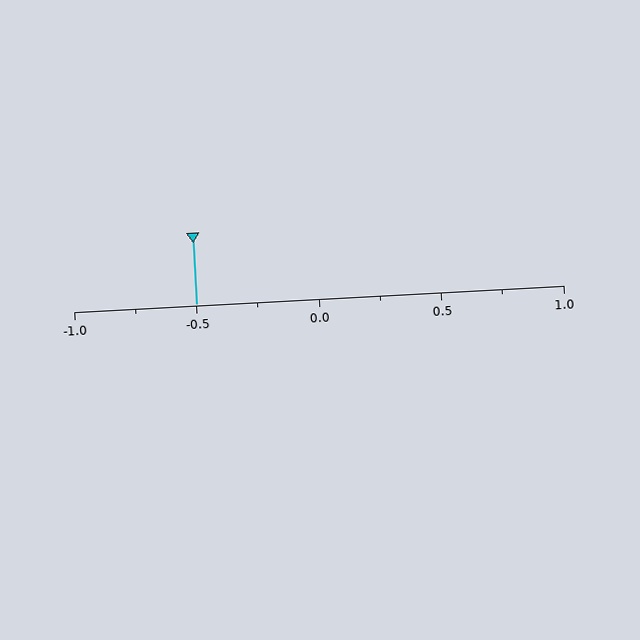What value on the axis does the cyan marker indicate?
The marker indicates approximately -0.5.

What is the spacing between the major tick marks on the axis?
The major ticks are spaced 0.5 apart.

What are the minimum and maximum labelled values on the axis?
The axis runs from -1.0 to 1.0.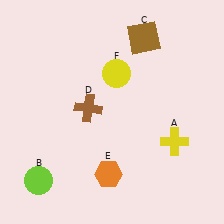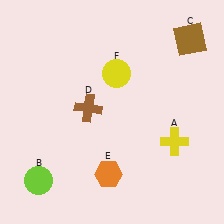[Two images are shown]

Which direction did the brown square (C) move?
The brown square (C) moved right.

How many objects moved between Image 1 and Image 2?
1 object moved between the two images.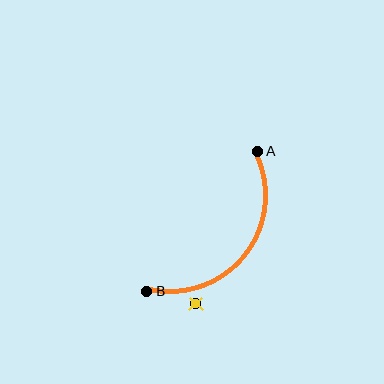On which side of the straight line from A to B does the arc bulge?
The arc bulges below and to the right of the straight line connecting A and B.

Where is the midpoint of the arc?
The arc midpoint is the point on the curve farthest from the straight line joining A and B. It sits below and to the right of that line.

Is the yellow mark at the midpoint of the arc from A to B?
No — the yellow mark does not lie on the arc at all. It sits slightly outside the curve.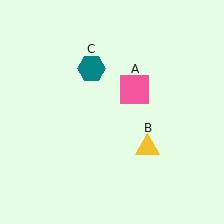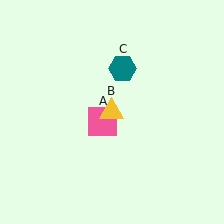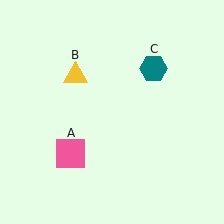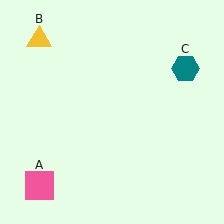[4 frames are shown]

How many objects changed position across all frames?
3 objects changed position: pink square (object A), yellow triangle (object B), teal hexagon (object C).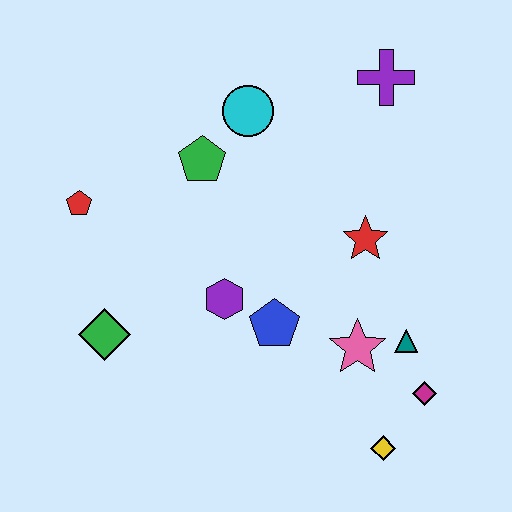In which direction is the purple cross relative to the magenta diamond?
The purple cross is above the magenta diamond.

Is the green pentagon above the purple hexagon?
Yes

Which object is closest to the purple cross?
The cyan circle is closest to the purple cross.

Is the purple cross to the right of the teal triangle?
No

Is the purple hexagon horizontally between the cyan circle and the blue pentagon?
No